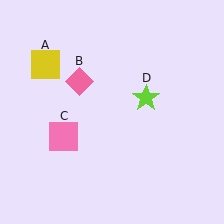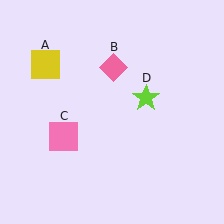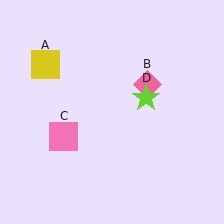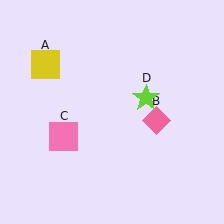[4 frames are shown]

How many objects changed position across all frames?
1 object changed position: pink diamond (object B).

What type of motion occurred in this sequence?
The pink diamond (object B) rotated clockwise around the center of the scene.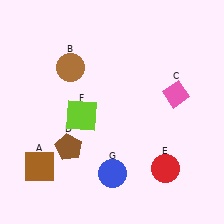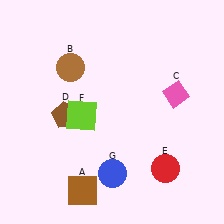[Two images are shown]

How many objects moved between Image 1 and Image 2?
2 objects moved between the two images.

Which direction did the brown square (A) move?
The brown square (A) moved right.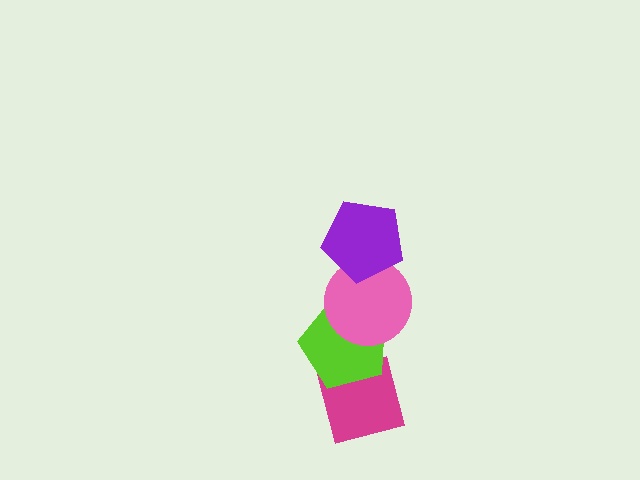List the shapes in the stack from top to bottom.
From top to bottom: the purple pentagon, the pink circle, the lime pentagon, the magenta square.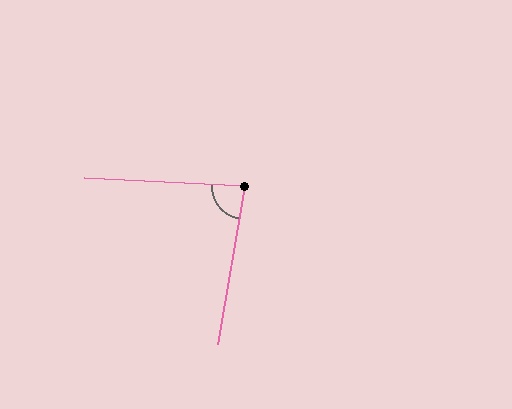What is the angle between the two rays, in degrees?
Approximately 83 degrees.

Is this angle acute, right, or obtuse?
It is acute.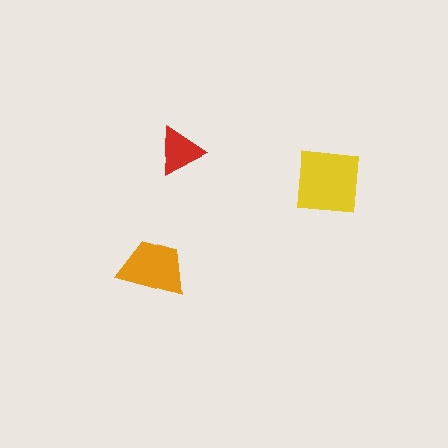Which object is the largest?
The yellow square.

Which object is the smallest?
The red triangle.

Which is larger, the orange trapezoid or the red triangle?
The orange trapezoid.